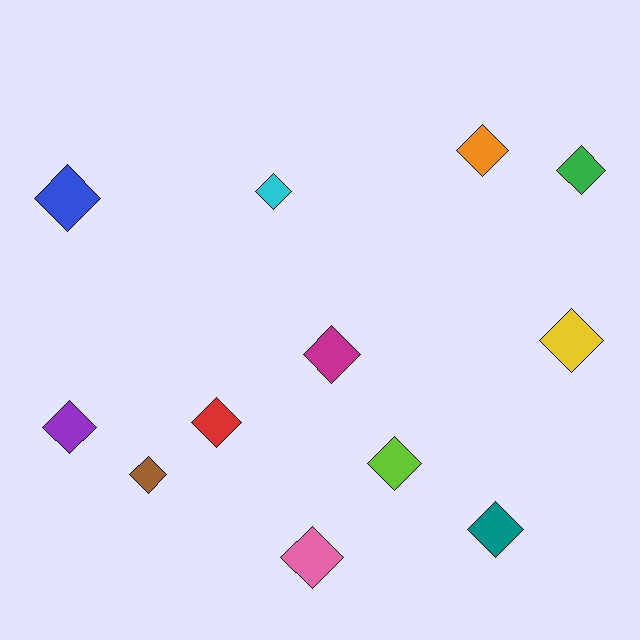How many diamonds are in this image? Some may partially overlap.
There are 12 diamonds.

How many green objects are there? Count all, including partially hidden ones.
There is 1 green object.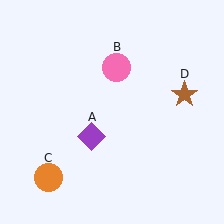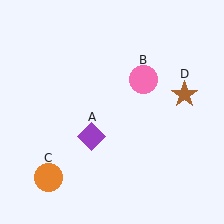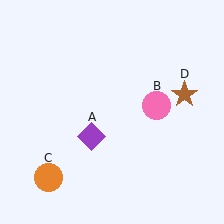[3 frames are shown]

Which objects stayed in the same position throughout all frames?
Purple diamond (object A) and orange circle (object C) and brown star (object D) remained stationary.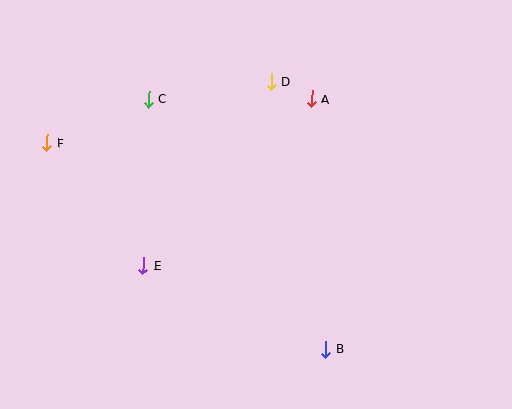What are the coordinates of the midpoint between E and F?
The midpoint between E and F is at (95, 204).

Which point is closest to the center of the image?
Point A at (311, 99) is closest to the center.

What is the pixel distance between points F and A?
The distance between F and A is 268 pixels.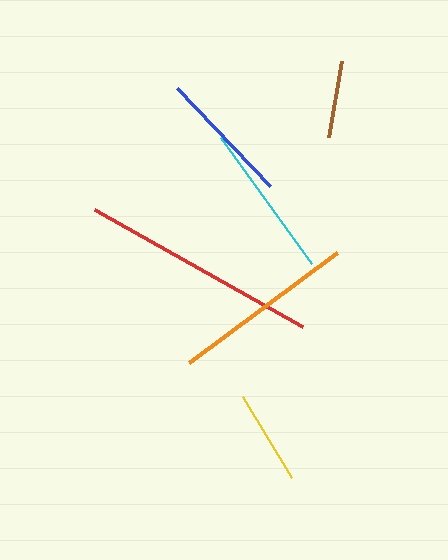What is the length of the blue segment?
The blue segment is approximately 135 pixels long.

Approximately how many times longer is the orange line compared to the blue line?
The orange line is approximately 1.4 times the length of the blue line.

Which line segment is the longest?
The red line is the longest at approximately 238 pixels.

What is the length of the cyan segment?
The cyan segment is approximately 155 pixels long.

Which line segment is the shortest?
The brown line is the shortest at approximately 77 pixels.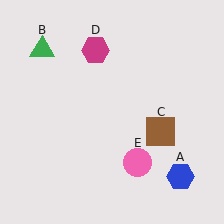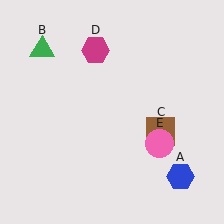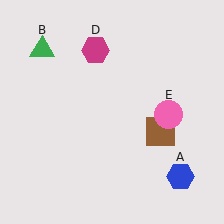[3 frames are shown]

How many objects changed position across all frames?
1 object changed position: pink circle (object E).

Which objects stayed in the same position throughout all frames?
Blue hexagon (object A) and green triangle (object B) and brown square (object C) and magenta hexagon (object D) remained stationary.